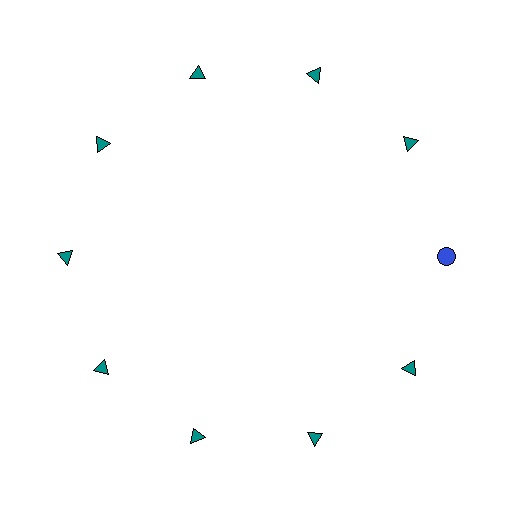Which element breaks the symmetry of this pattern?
The blue circle at roughly the 3 o'clock position breaks the symmetry. All other shapes are teal triangles.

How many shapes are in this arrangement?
There are 10 shapes arranged in a ring pattern.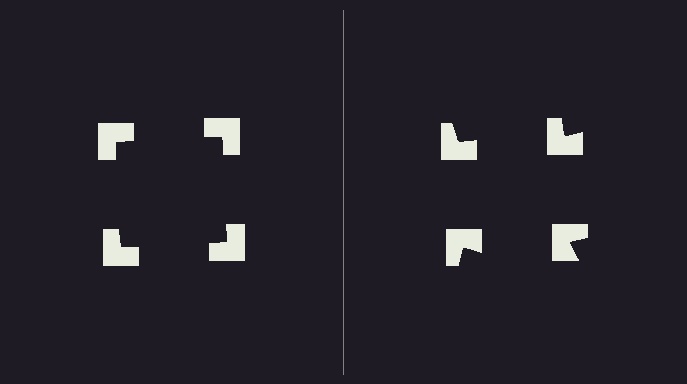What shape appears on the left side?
An illusory square.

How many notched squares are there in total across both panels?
8 — 4 on each side.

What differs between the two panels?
The notched squares are positioned identically on both sides; only the wedge orientations differ. On the left they align to a square; on the right they are misaligned.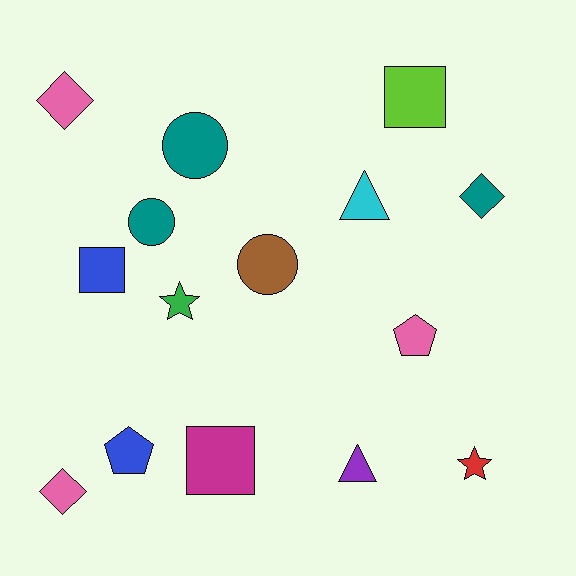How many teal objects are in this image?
There are 3 teal objects.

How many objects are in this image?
There are 15 objects.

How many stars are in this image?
There are 2 stars.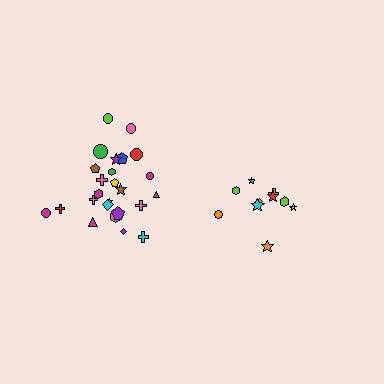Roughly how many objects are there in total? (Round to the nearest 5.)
Roughly 35 objects in total.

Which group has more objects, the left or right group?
The left group.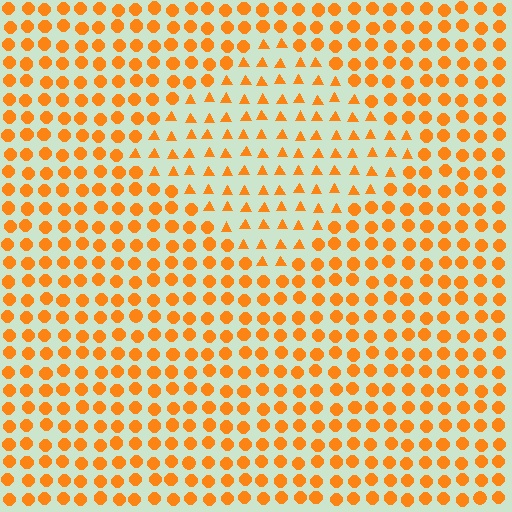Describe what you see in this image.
The image is filled with small orange elements arranged in a uniform grid. A diamond-shaped region contains triangles, while the surrounding area contains circles. The boundary is defined purely by the change in element shape.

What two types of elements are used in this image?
The image uses triangles inside the diamond region and circles outside it.